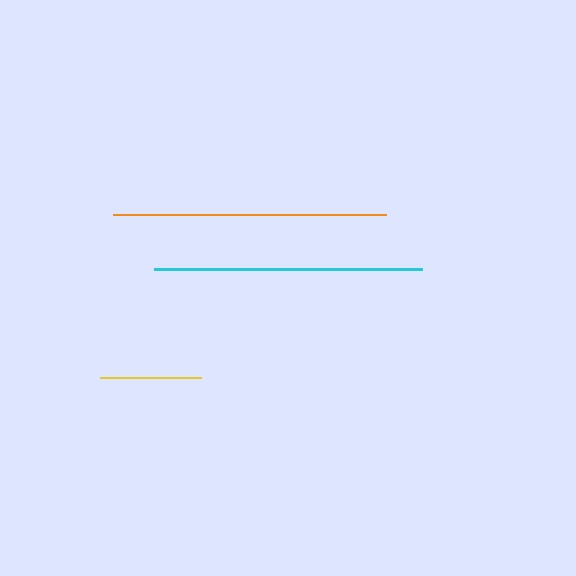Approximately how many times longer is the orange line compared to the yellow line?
The orange line is approximately 2.7 times the length of the yellow line.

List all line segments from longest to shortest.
From longest to shortest: orange, cyan, yellow.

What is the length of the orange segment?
The orange segment is approximately 273 pixels long.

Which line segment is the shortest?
The yellow line is the shortest at approximately 101 pixels.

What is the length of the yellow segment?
The yellow segment is approximately 101 pixels long.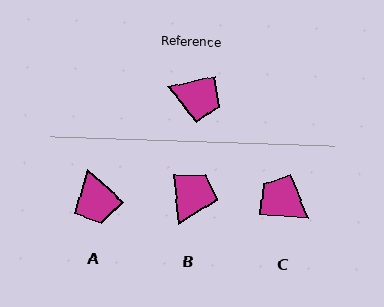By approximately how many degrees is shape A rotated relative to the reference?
Approximately 56 degrees clockwise.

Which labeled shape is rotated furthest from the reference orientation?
C, about 164 degrees away.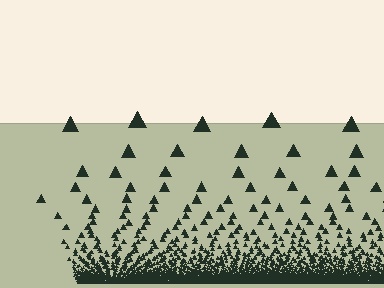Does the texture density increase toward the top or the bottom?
Density increases toward the bottom.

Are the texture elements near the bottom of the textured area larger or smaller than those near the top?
Smaller. The gradient is inverted — elements near the bottom are smaller and denser.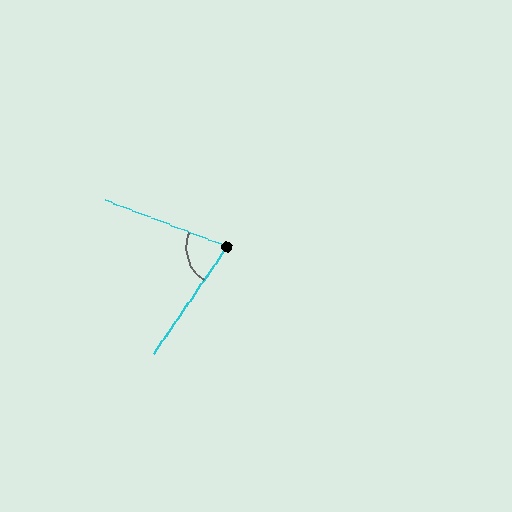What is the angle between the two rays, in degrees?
Approximately 77 degrees.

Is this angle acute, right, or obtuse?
It is acute.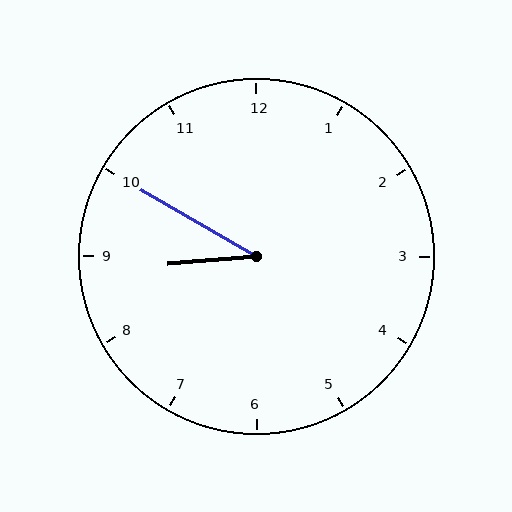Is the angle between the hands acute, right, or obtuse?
It is acute.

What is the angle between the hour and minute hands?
Approximately 35 degrees.